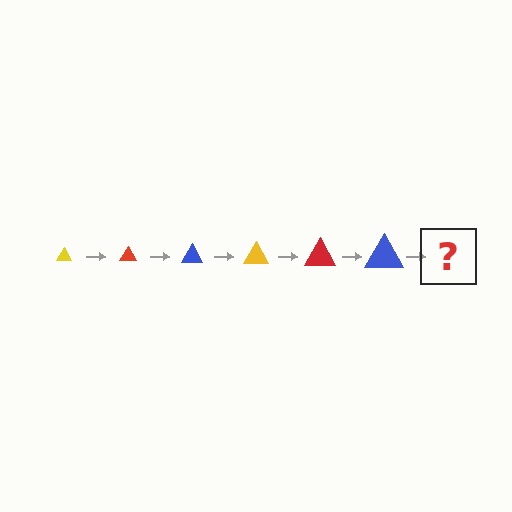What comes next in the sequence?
The next element should be a yellow triangle, larger than the previous one.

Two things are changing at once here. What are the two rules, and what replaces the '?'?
The two rules are that the triangle grows larger each step and the color cycles through yellow, red, and blue. The '?' should be a yellow triangle, larger than the previous one.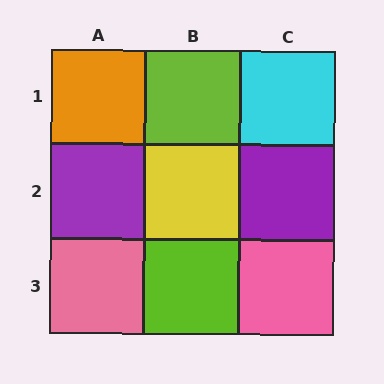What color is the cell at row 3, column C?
Pink.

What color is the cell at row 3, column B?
Lime.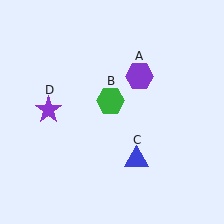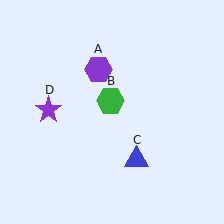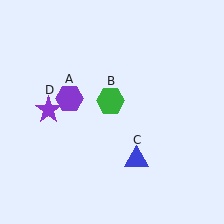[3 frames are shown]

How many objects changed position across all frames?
1 object changed position: purple hexagon (object A).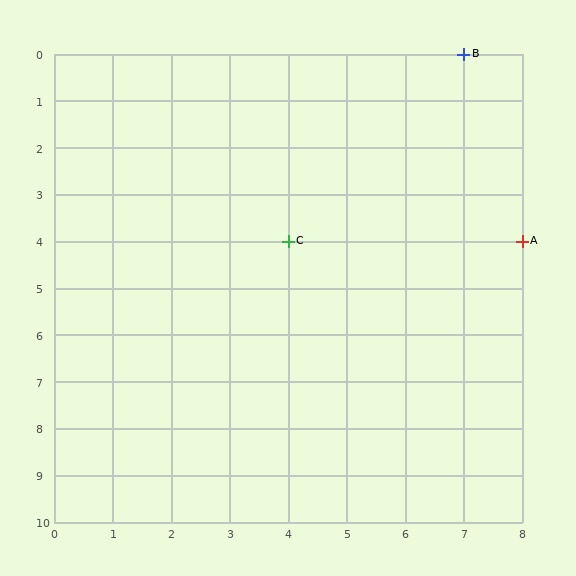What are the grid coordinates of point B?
Point B is at grid coordinates (7, 0).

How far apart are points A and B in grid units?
Points A and B are 1 column and 4 rows apart (about 4.1 grid units diagonally).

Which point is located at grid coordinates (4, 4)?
Point C is at (4, 4).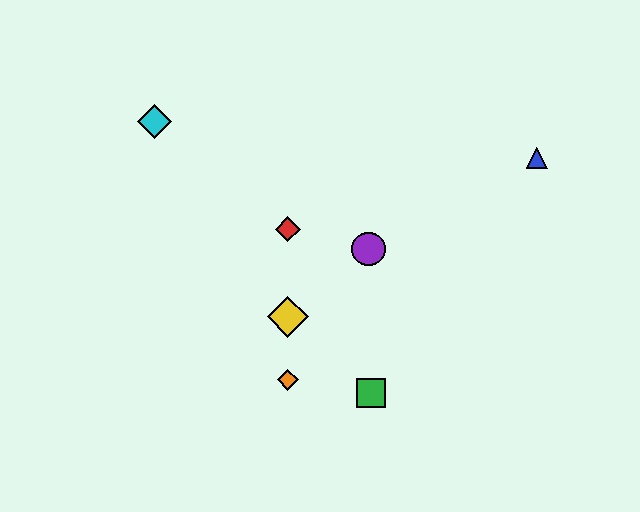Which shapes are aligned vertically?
The red diamond, the yellow diamond, the orange diamond are aligned vertically.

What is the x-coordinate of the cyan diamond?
The cyan diamond is at x≈154.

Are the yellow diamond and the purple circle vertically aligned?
No, the yellow diamond is at x≈288 and the purple circle is at x≈368.